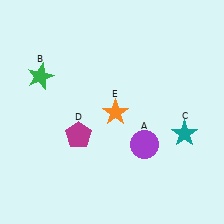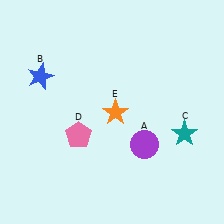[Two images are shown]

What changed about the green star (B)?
In Image 1, B is green. In Image 2, it changed to blue.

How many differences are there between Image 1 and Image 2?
There are 2 differences between the two images.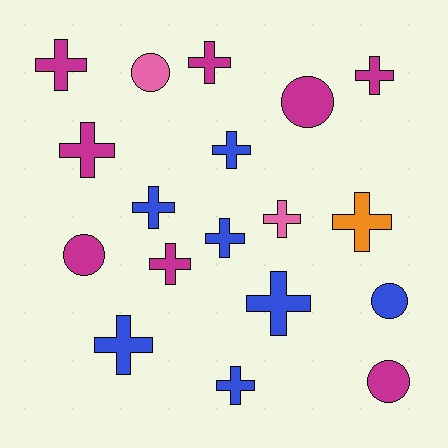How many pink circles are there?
There is 1 pink circle.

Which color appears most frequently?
Magenta, with 8 objects.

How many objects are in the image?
There are 18 objects.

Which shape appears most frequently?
Cross, with 13 objects.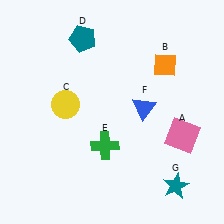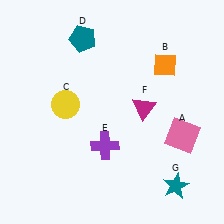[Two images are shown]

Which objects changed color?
E changed from green to purple. F changed from blue to magenta.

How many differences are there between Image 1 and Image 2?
There are 2 differences between the two images.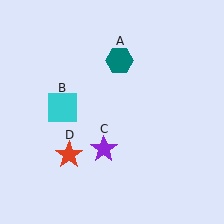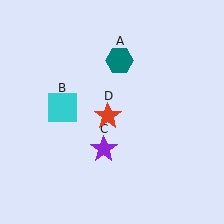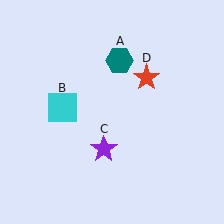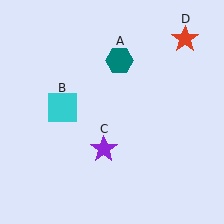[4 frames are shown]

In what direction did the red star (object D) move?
The red star (object D) moved up and to the right.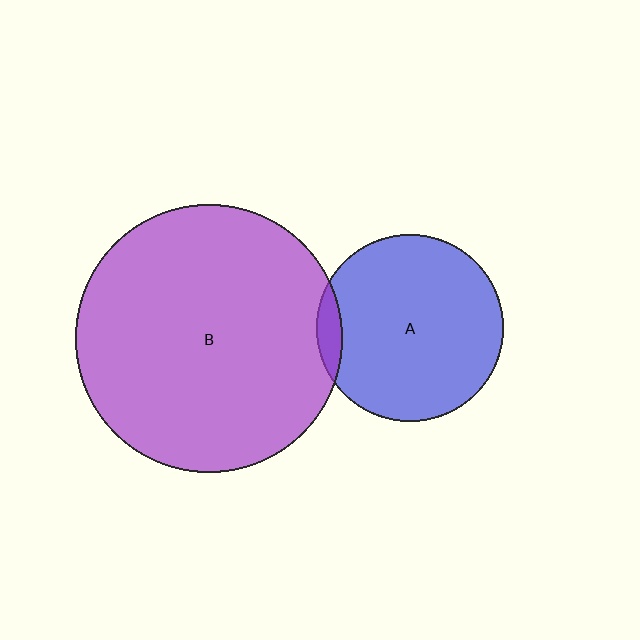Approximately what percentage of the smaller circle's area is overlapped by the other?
Approximately 5%.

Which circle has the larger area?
Circle B (purple).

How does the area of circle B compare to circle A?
Approximately 2.0 times.